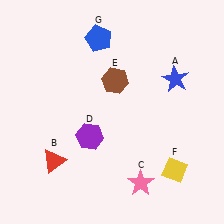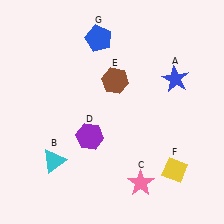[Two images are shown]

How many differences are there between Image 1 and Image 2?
There is 1 difference between the two images.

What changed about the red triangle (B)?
In Image 1, B is red. In Image 2, it changed to cyan.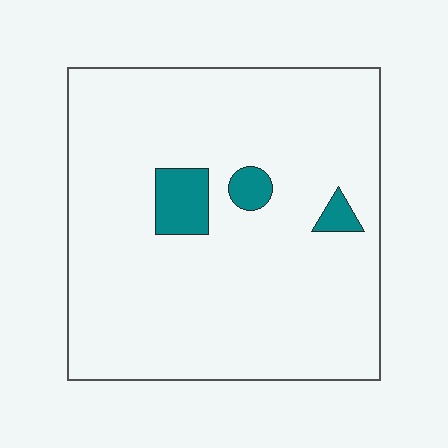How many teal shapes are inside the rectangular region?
3.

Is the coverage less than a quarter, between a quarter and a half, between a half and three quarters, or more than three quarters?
Less than a quarter.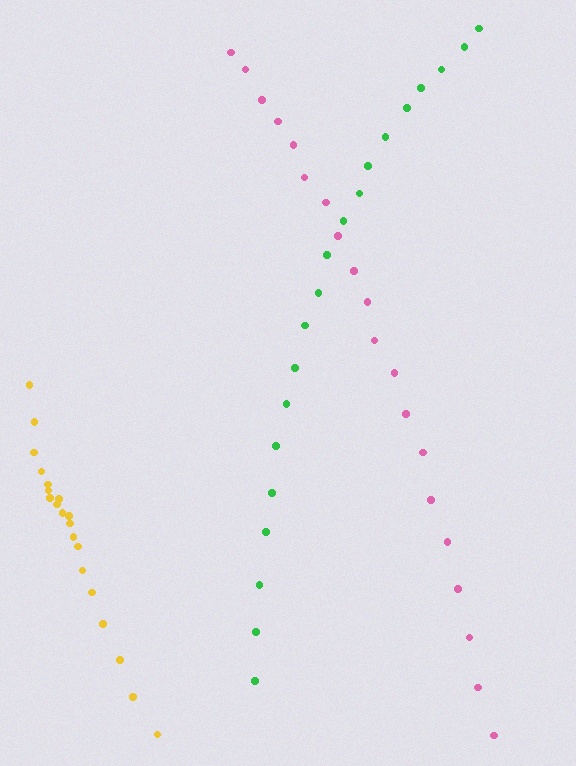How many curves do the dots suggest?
There are 3 distinct paths.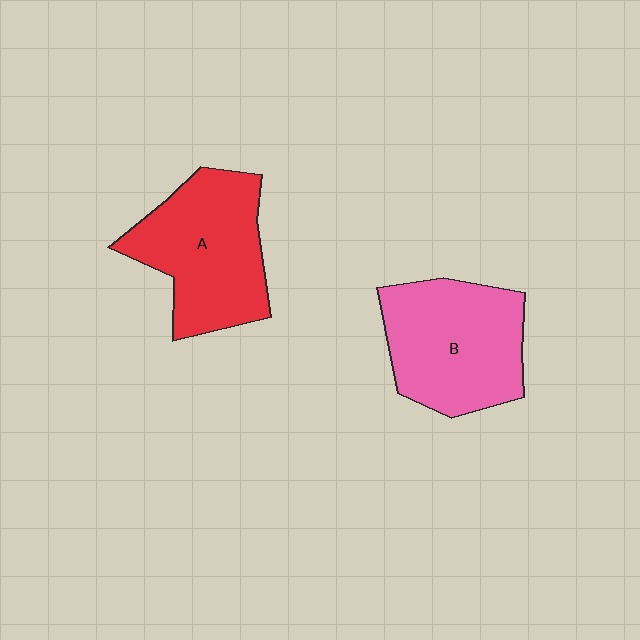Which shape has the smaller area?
Shape B (pink).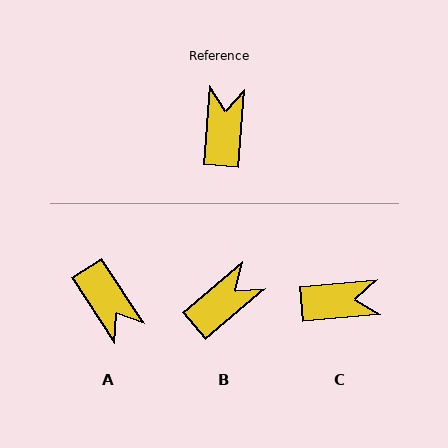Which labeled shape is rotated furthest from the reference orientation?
A, about 142 degrees away.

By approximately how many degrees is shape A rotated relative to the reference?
Approximately 142 degrees clockwise.